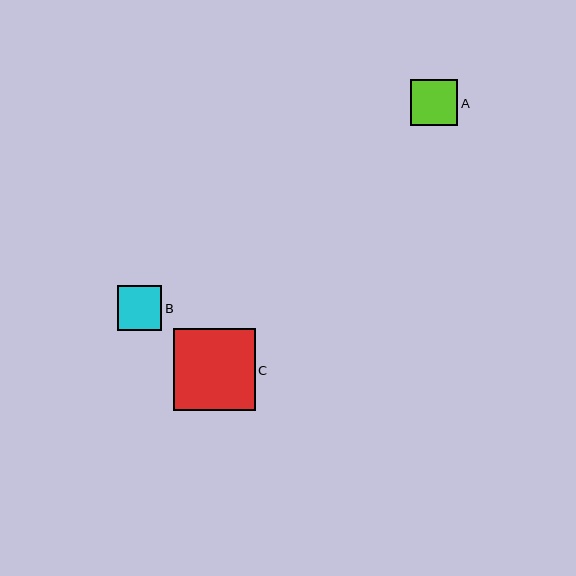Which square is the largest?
Square C is the largest with a size of approximately 82 pixels.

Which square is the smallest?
Square B is the smallest with a size of approximately 45 pixels.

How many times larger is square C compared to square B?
Square C is approximately 1.8 times the size of square B.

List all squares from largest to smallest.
From largest to smallest: C, A, B.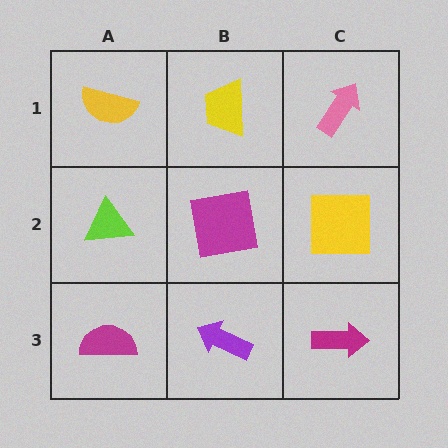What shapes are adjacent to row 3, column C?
A yellow square (row 2, column C), a purple arrow (row 3, column B).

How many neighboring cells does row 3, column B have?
3.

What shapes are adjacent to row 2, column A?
A yellow semicircle (row 1, column A), a magenta semicircle (row 3, column A), a magenta square (row 2, column B).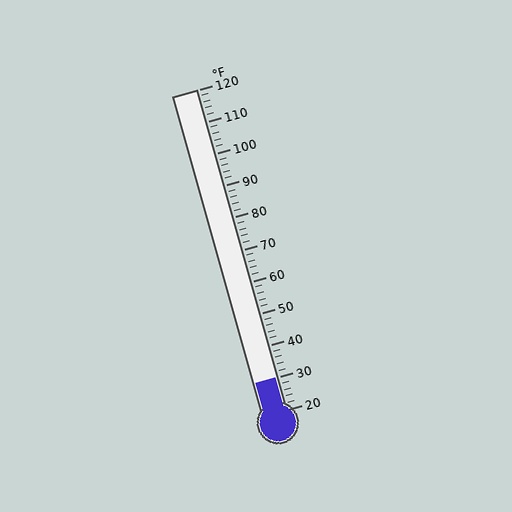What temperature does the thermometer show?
The thermometer shows approximately 30°F.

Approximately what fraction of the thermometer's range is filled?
The thermometer is filled to approximately 10% of its range.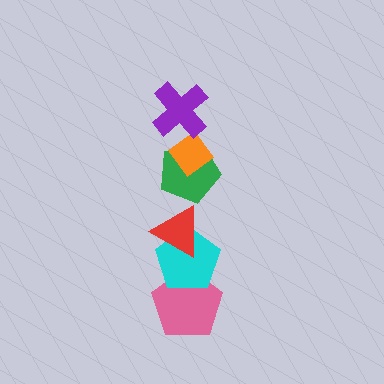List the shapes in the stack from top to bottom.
From top to bottom: the purple cross, the orange diamond, the green pentagon, the red triangle, the cyan pentagon, the pink pentagon.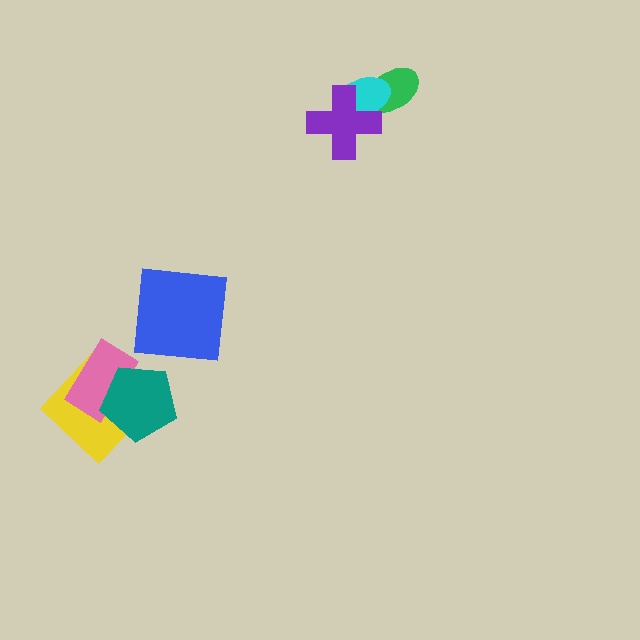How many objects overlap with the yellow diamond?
2 objects overlap with the yellow diamond.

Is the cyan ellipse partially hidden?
Yes, it is partially covered by another shape.